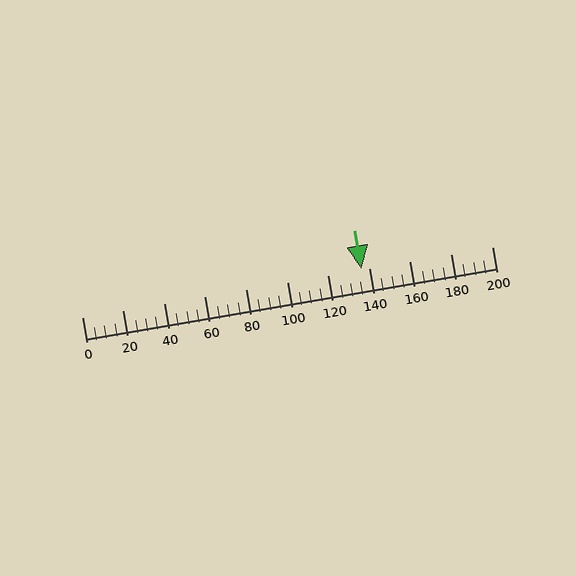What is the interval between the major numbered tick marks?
The major tick marks are spaced 20 units apart.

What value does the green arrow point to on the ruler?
The green arrow points to approximately 136.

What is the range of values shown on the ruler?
The ruler shows values from 0 to 200.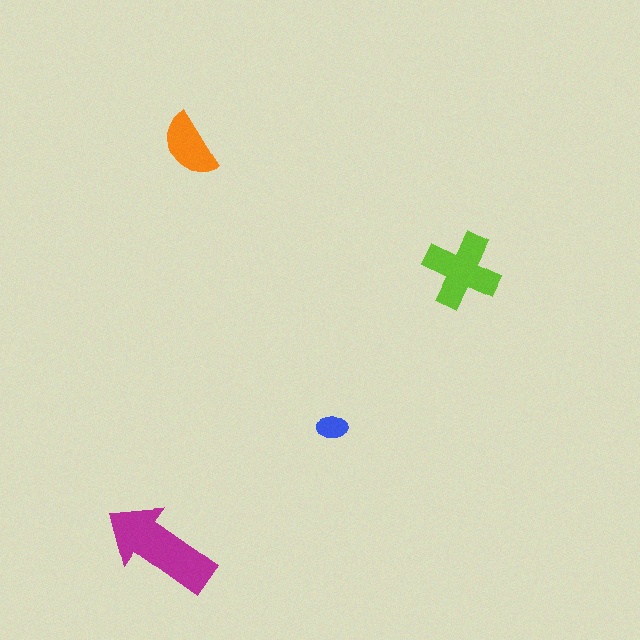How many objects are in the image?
There are 4 objects in the image.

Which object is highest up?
The orange semicircle is topmost.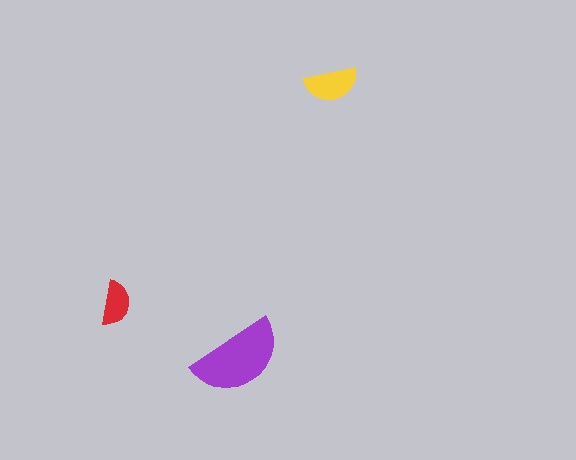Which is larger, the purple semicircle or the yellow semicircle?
The purple one.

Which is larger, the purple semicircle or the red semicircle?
The purple one.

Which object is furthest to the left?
The red semicircle is leftmost.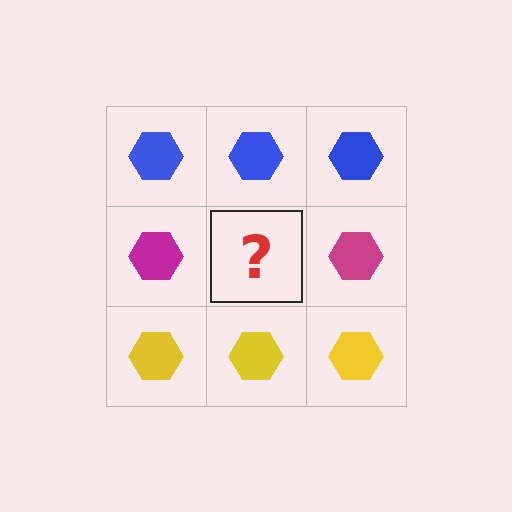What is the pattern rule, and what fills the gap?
The rule is that each row has a consistent color. The gap should be filled with a magenta hexagon.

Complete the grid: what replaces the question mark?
The question mark should be replaced with a magenta hexagon.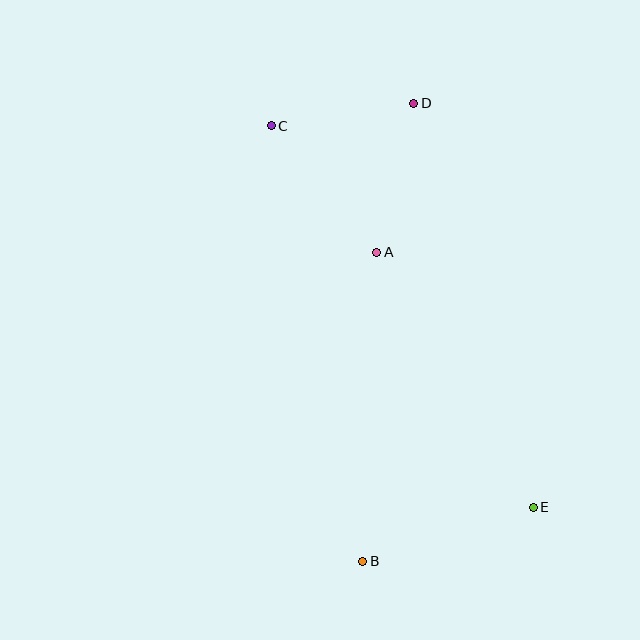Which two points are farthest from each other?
Points C and E are farthest from each other.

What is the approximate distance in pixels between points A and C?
The distance between A and C is approximately 165 pixels.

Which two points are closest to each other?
Points C and D are closest to each other.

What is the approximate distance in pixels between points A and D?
The distance between A and D is approximately 154 pixels.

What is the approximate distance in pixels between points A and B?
The distance between A and B is approximately 309 pixels.